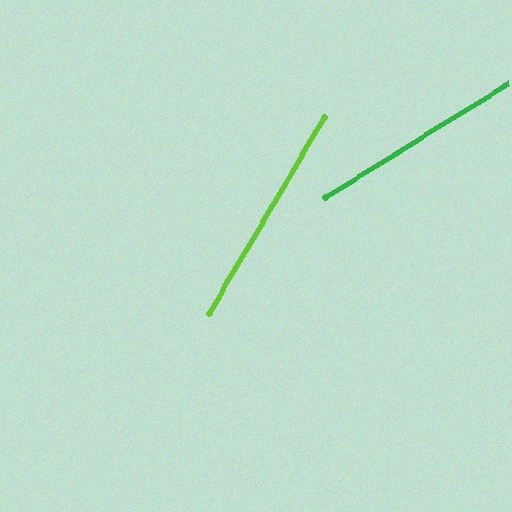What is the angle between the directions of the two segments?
Approximately 28 degrees.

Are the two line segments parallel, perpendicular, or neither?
Neither parallel nor perpendicular — they differ by about 28°.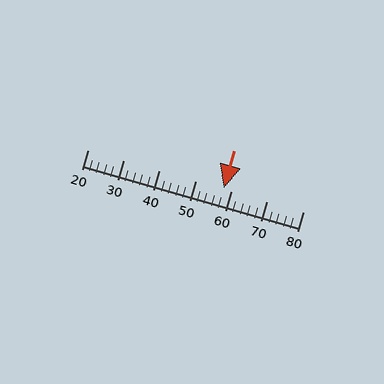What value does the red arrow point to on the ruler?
The red arrow points to approximately 58.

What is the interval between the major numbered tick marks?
The major tick marks are spaced 10 units apart.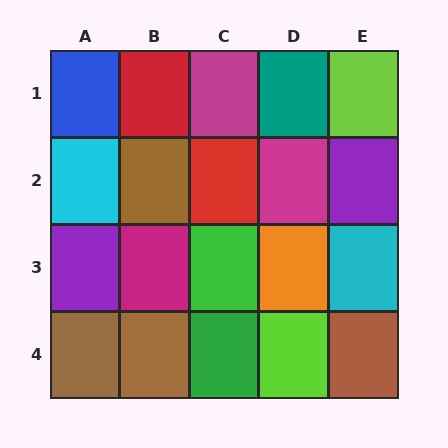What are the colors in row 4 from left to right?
Brown, brown, green, lime, brown.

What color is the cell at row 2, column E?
Purple.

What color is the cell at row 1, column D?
Teal.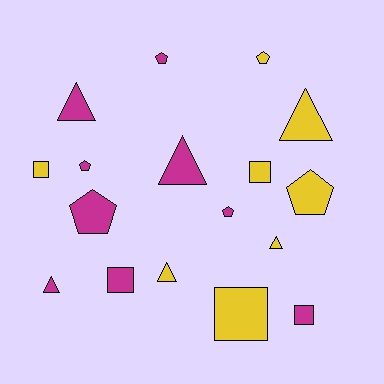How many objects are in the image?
There are 17 objects.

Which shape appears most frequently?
Triangle, with 6 objects.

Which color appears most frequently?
Magenta, with 9 objects.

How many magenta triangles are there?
There are 3 magenta triangles.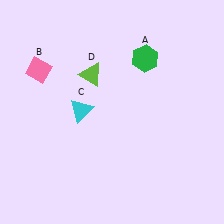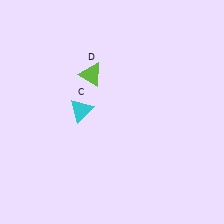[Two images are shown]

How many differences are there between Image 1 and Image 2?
There are 2 differences between the two images.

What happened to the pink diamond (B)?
The pink diamond (B) was removed in Image 2. It was in the top-left area of Image 1.